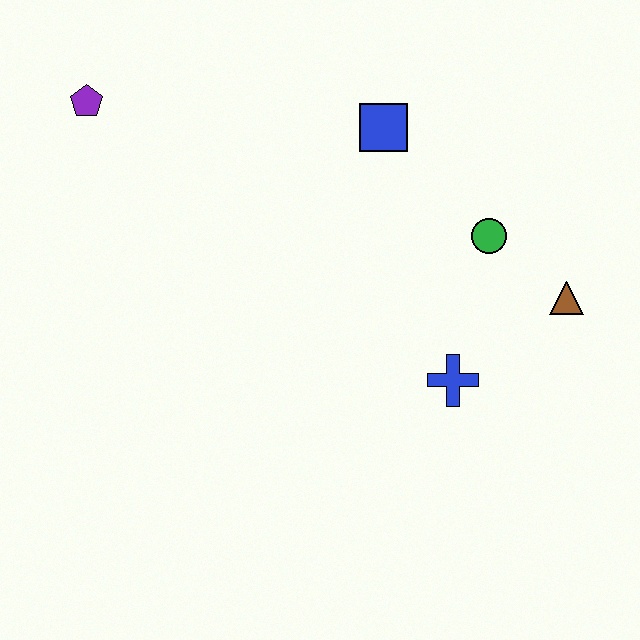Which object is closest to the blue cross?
The brown triangle is closest to the blue cross.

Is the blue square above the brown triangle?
Yes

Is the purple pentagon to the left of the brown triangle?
Yes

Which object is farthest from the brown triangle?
The purple pentagon is farthest from the brown triangle.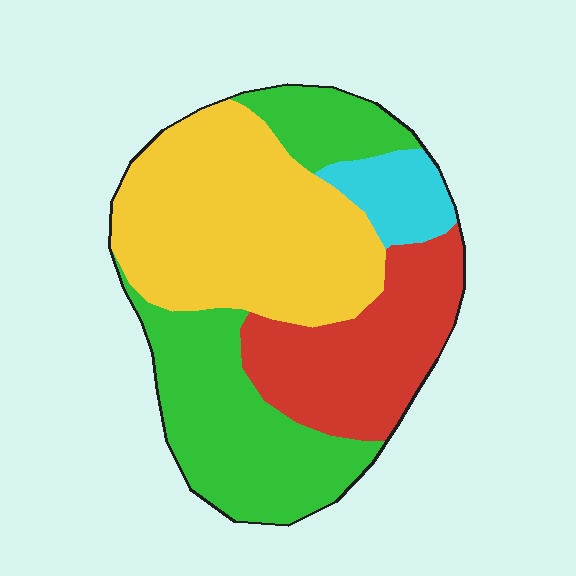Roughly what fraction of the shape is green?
Green takes up about one third (1/3) of the shape.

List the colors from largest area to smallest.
From largest to smallest: yellow, green, red, cyan.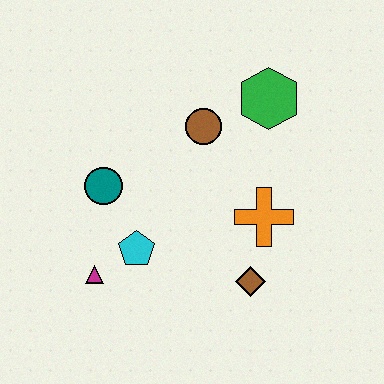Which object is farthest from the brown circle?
The magenta triangle is farthest from the brown circle.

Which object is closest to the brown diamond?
The orange cross is closest to the brown diamond.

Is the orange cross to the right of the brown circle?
Yes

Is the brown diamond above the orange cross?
No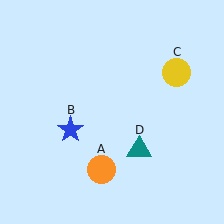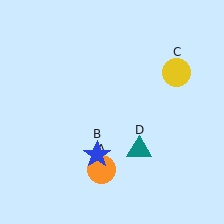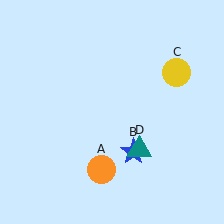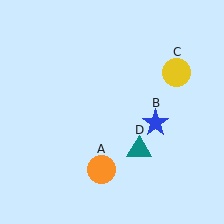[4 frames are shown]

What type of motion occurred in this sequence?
The blue star (object B) rotated counterclockwise around the center of the scene.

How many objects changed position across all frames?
1 object changed position: blue star (object B).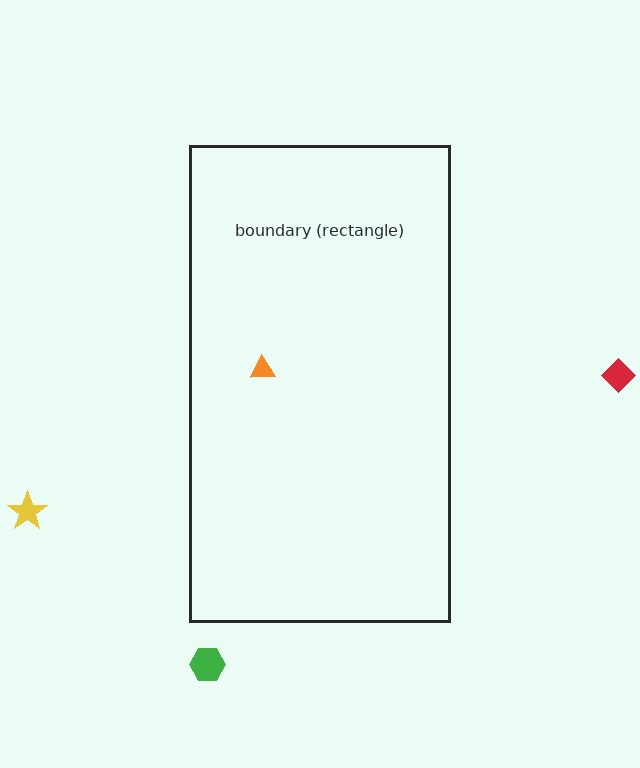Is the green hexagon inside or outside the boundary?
Outside.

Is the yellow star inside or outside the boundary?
Outside.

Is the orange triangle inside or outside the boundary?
Inside.